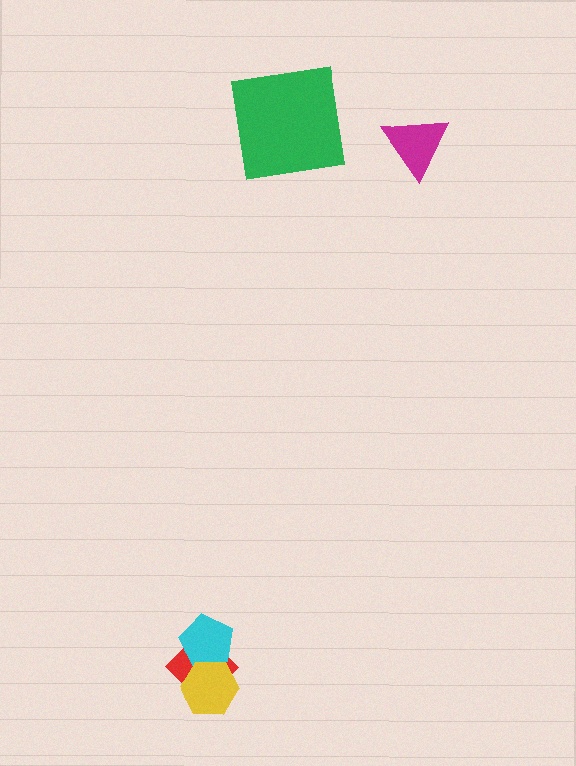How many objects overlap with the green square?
0 objects overlap with the green square.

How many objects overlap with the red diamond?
2 objects overlap with the red diamond.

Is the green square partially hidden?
No, no other shape covers it.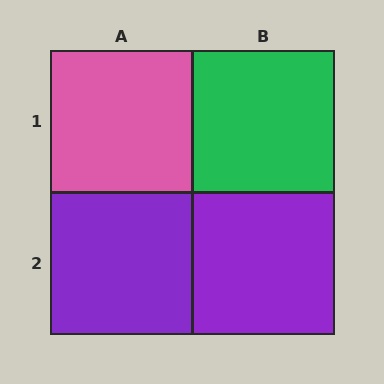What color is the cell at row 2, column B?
Purple.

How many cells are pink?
1 cell is pink.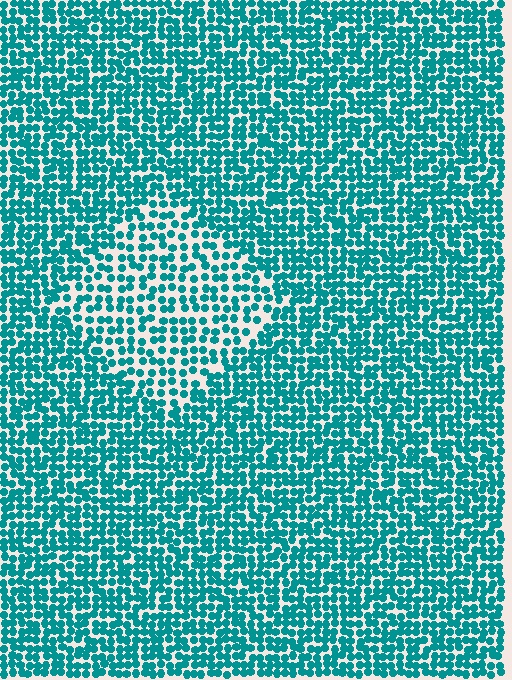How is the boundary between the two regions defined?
The boundary is defined by a change in element density (approximately 1.6x ratio). All elements are the same color, size, and shape.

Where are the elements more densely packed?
The elements are more densely packed outside the diamond boundary.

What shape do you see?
I see a diamond.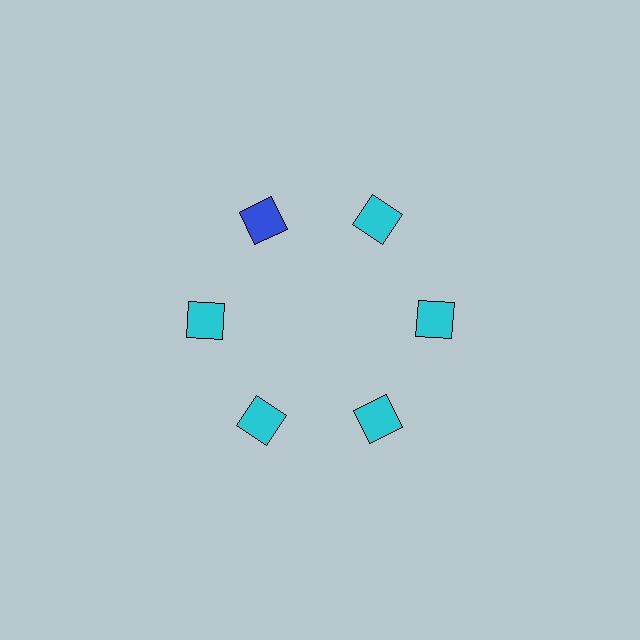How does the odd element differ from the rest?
It has a different color: blue instead of cyan.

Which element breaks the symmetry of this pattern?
The blue square at roughly the 11 o'clock position breaks the symmetry. All other shapes are cyan squares.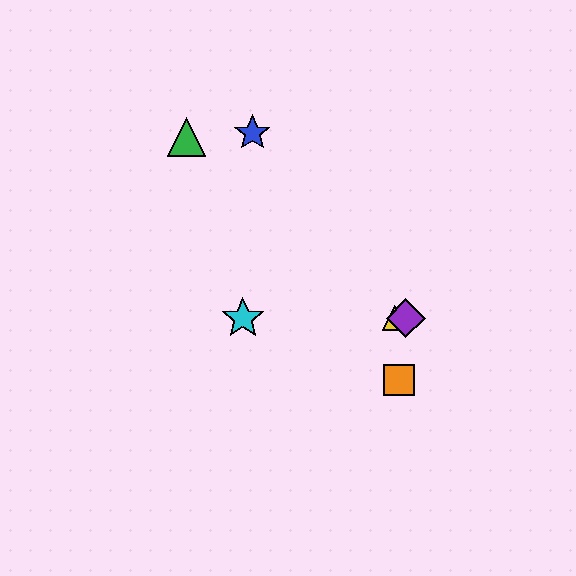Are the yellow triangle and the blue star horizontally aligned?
No, the yellow triangle is at y≈318 and the blue star is at y≈133.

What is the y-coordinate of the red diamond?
The red diamond is at y≈318.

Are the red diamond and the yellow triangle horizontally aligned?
Yes, both are at y≈318.